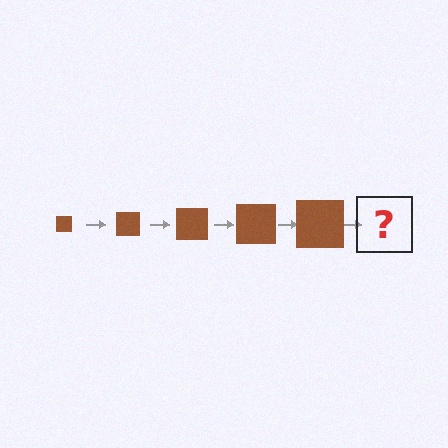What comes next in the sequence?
The next element should be a brown square, larger than the previous one.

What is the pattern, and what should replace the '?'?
The pattern is that the square gets progressively larger each step. The '?' should be a brown square, larger than the previous one.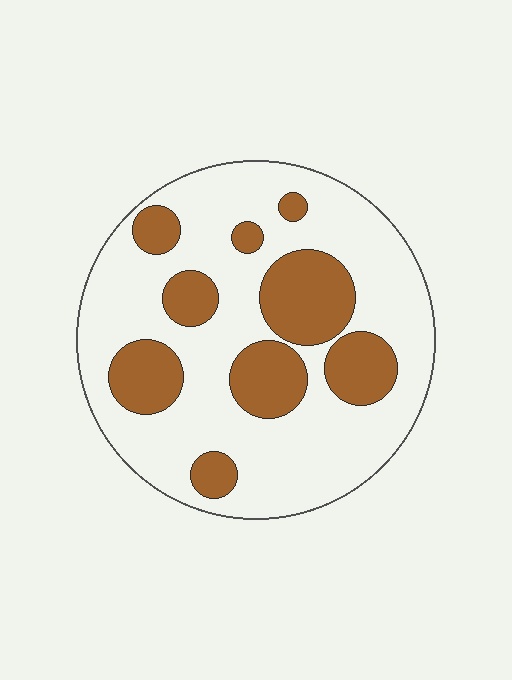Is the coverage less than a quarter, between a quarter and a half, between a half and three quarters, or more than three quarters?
Between a quarter and a half.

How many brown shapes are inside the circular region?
9.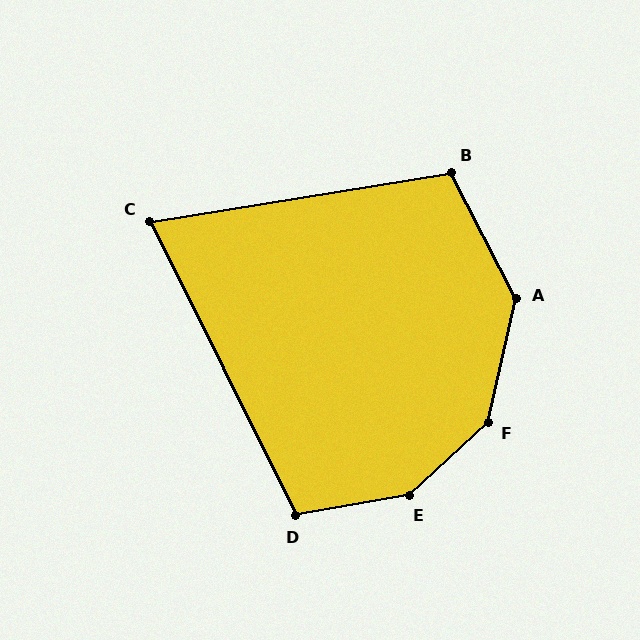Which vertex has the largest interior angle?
E, at approximately 147 degrees.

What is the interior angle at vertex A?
Approximately 140 degrees (obtuse).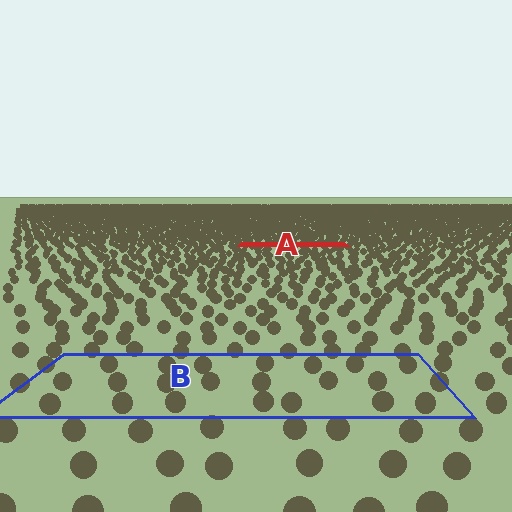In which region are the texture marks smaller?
The texture marks are smaller in region A, because it is farther away.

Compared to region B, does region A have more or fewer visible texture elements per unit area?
Region A has more texture elements per unit area — they are packed more densely because it is farther away.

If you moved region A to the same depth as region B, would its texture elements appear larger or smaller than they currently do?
They would appear larger. At a closer depth, the same texture elements are projected at a bigger on-screen size.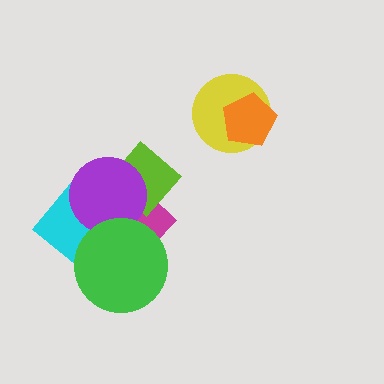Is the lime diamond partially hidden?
Yes, it is partially covered by another shape.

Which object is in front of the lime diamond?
The purple circle is in front of the lime diamond.